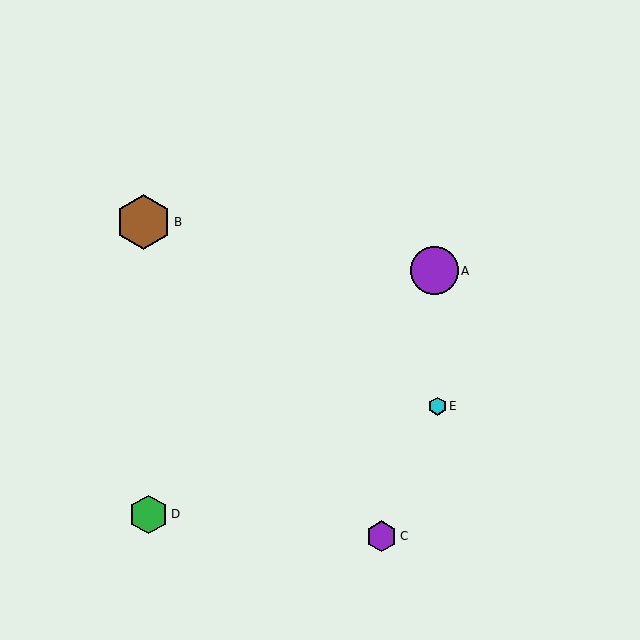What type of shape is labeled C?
Shape C is a purple hexagon.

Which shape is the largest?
The brown hexagon (labeled B) is the largest.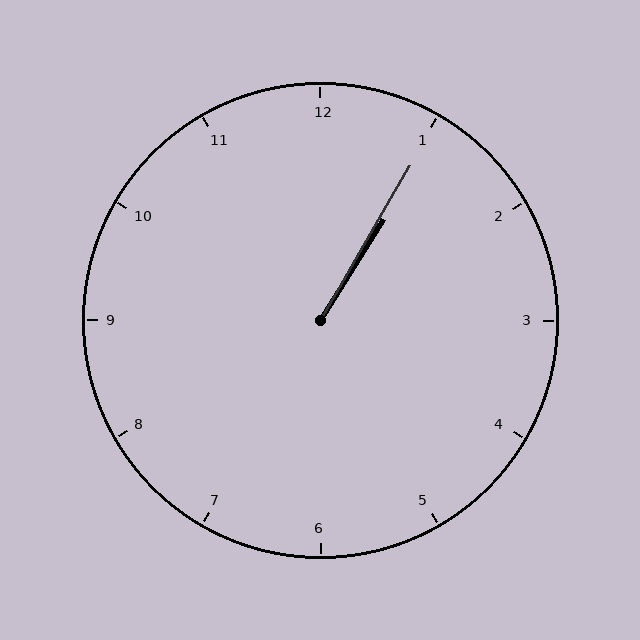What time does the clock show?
1:05.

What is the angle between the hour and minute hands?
Approximately 2 degrees.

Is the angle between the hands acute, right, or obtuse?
It is acute.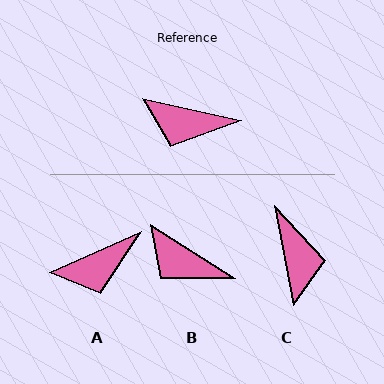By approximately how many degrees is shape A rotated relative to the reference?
Approximately 36 degrees counter-clockwise.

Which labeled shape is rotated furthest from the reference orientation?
C, about 113 degrees away.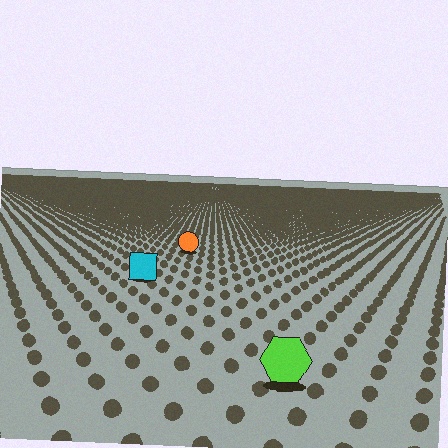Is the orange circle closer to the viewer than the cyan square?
No. The cyan square is closer — you can tell from the texture gradient: the ground texture is coarser near it.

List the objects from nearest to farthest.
From nearest to farthest: the lime hexagon, the cyan square, the orange circle.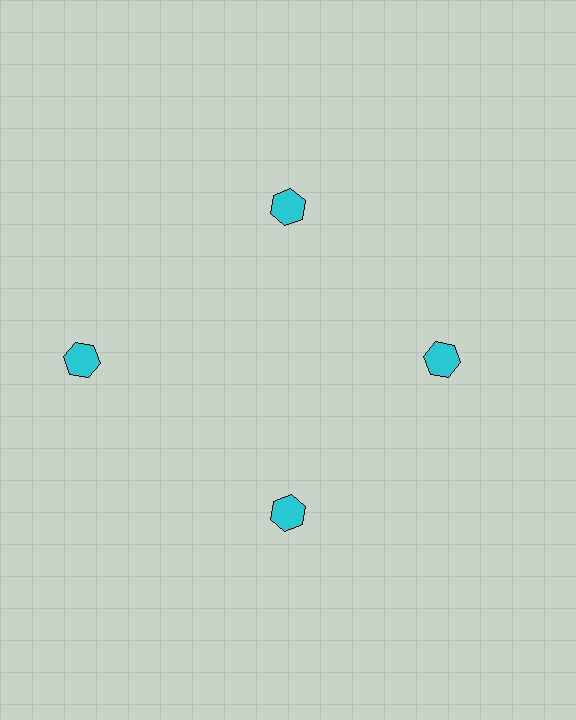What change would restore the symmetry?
The symmetry would be restored by moving it inward, back onto the ring so that all 4 hexagons sit at equal angles and equal distance from the center.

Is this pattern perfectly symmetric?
No. The 4 cyan hexagons are arranged in a ring, but one element near the 9 o'clock position is pushed outward from the center, breaking the 4-fold rotational symmetry.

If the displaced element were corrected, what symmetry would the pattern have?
It would have 4-fold rotational symmetry — the pattern would map onto itself every 90 degrees.